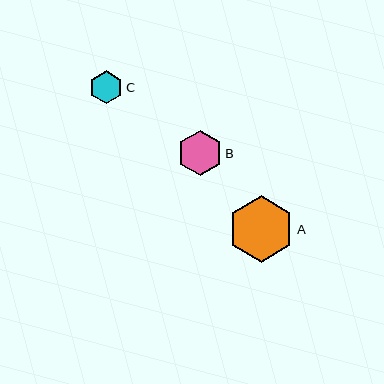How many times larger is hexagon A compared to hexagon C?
Hexagon A is approximately 2.0 times the size of hexagon C.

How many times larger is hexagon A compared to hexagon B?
Hexagon A is approximately 1.5 times the size of hexagon B.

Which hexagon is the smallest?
Hexagon C is the smallest with a size of approximately 33 pixels.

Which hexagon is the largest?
Hexagon A is the largest with a size of approximately 66 pixels.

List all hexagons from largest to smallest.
From largest to smallest: A, B, C.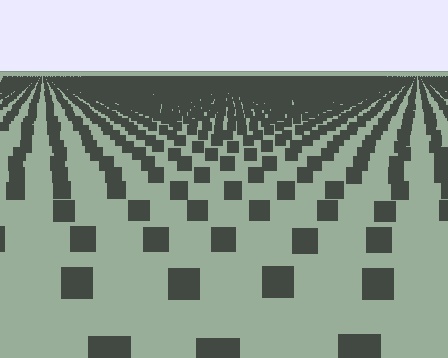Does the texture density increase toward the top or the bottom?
Density increases toward the top.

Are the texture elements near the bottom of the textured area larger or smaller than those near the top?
Larger. Near the bottom, elements are closer to the viewer and appear at a bigger on-screen size.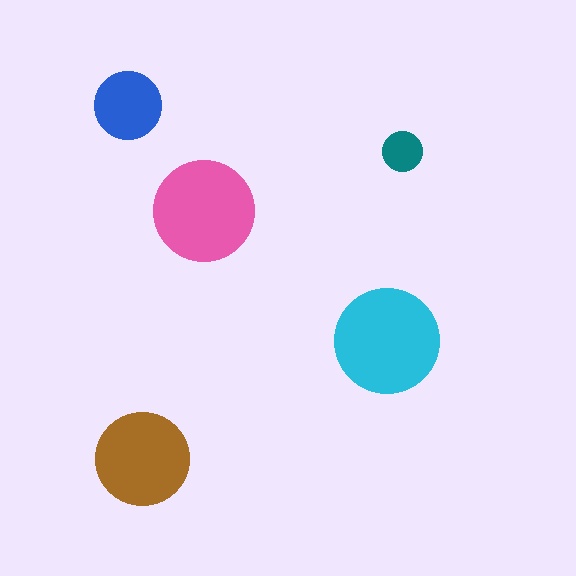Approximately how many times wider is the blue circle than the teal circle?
About 1.5 times wider.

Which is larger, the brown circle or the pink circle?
The pink one.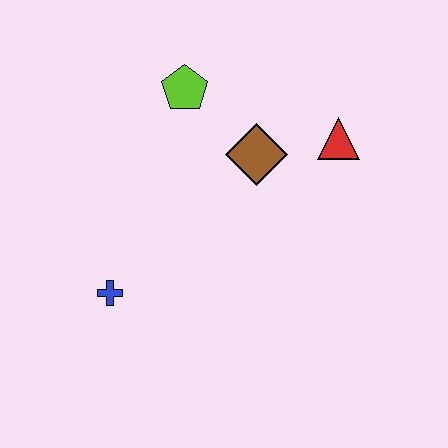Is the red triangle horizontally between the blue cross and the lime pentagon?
No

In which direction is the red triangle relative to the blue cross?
The red triangle is to the right of the blue cross.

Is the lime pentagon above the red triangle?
Yes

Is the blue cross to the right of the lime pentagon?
No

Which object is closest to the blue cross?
The brown diamond is closest to the blue cross.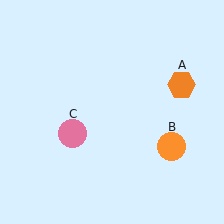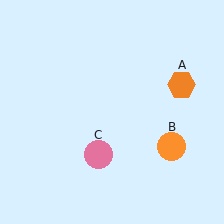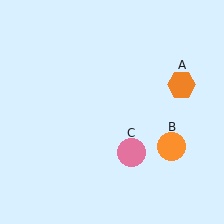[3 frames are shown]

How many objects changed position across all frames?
1 object changed position: pink circle (object C).